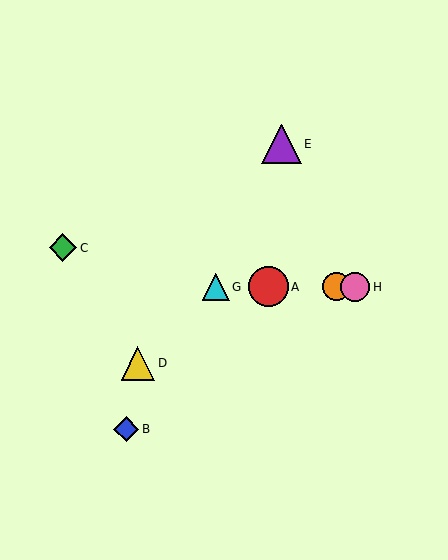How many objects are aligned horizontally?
4 objects (A, F, G, H) are aligned horizontally.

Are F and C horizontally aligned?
No, F is at y≈287 and C is at y≈248.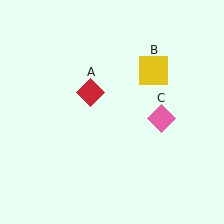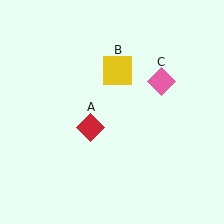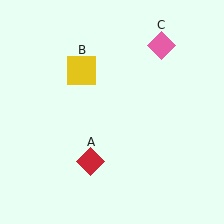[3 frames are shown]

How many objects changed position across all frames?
3 objects changed position: red diamond (object A), yellow square (object B), pink diamond (object C).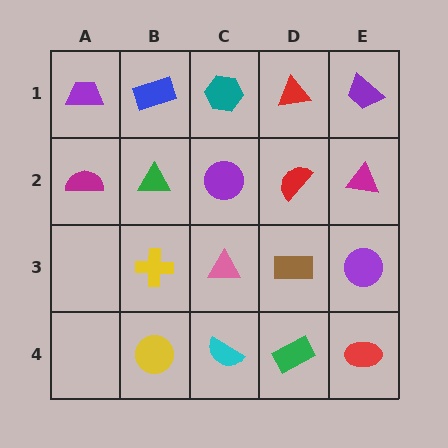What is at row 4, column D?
A green rectangle.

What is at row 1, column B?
A blue rectangle.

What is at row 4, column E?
A red ellipse.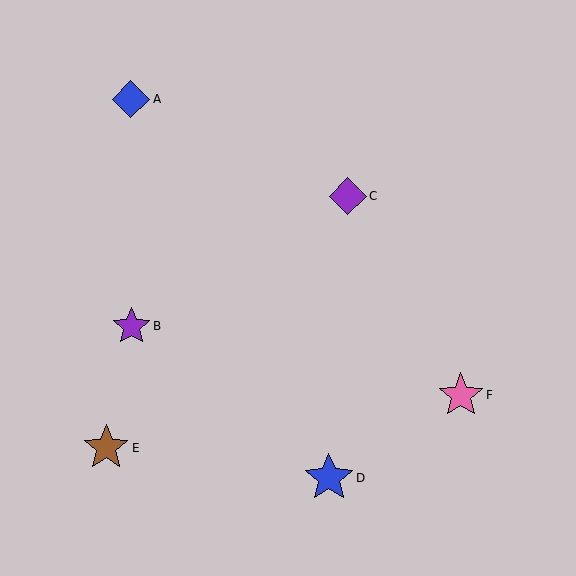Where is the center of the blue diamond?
The center of the blue diamond is at (131, 99).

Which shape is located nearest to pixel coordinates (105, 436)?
The brown star (labeled E) at (106, 448) is nearest to that location.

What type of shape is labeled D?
Shape D is a blue star.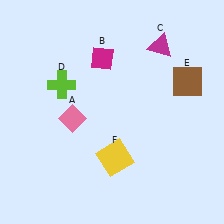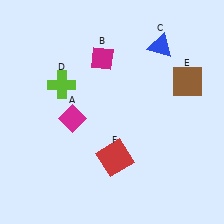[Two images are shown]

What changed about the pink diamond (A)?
In Image 1, A is pink. In Image 2, it changed to magenta.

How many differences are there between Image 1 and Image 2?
There are 3 differences between the two images.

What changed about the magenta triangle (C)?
In Image 1, C is magenta. In Image 2, it changed to blue.